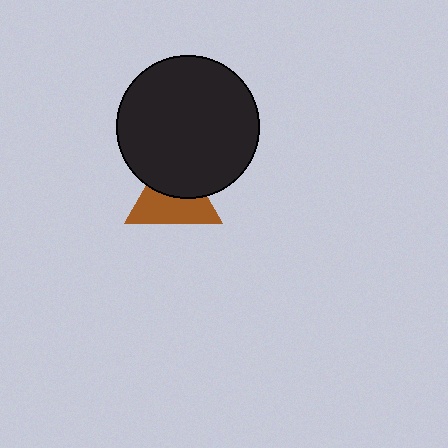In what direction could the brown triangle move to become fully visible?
The brown triangle could move down. That would shift it out from behind the black circle entirely.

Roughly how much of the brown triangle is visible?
About half of it is visible (roughly 55%).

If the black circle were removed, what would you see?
You would see the complete brown triangle.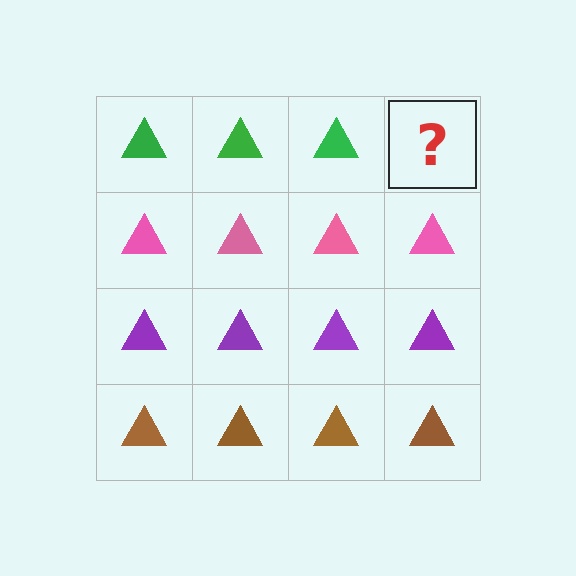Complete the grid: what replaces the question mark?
The question mark should be replaced with a green triangle.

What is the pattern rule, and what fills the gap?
The rule is that each row has a consistent color. The gap should be filled with a green triangle.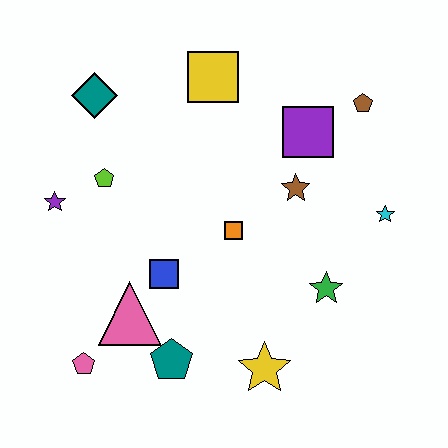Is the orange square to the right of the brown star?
No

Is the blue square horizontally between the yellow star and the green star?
No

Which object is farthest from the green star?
The teal diamond is farthest from the green star.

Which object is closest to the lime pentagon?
The purple star is closest to the lime pentagon.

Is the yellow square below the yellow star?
No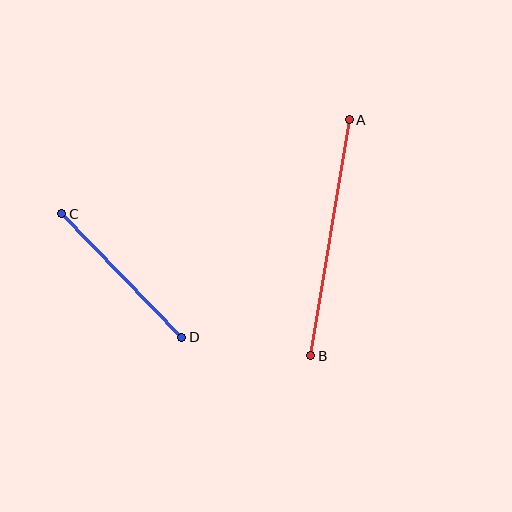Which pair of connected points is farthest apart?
Points A and B are farthest apart.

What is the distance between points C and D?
The distance is approximately 173 pixels.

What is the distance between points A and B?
The distance is approximately 239 pixels.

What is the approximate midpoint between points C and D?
The midpoint is at approximately (122, 276) pixels.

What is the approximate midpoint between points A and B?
The midpoint is at approximately (330, 238) pixels.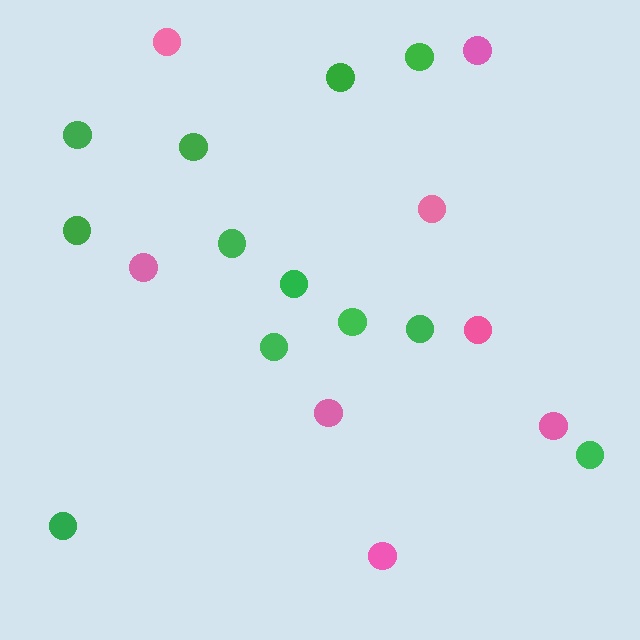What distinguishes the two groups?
There are 2 groups: one group of green circles (12) and one group of pink circles (8).